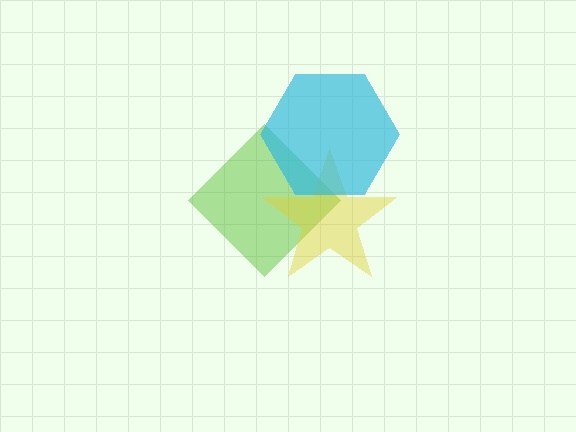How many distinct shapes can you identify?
There are 3 distinct shapes: a lime diamond, a yellow star, a cyan hexagon.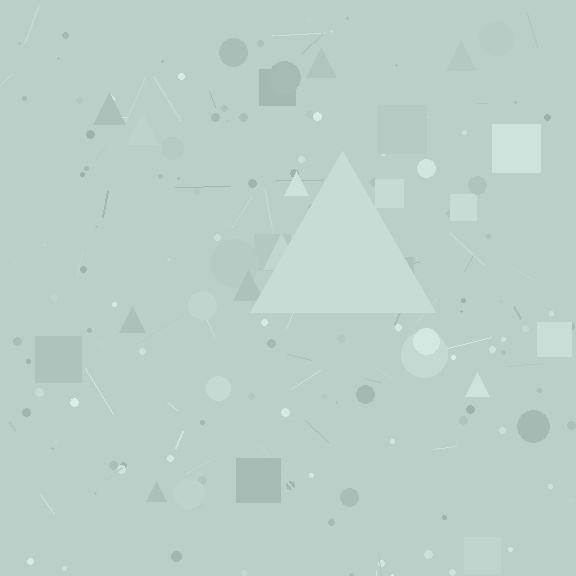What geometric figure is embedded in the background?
A triangle is embedded in the background.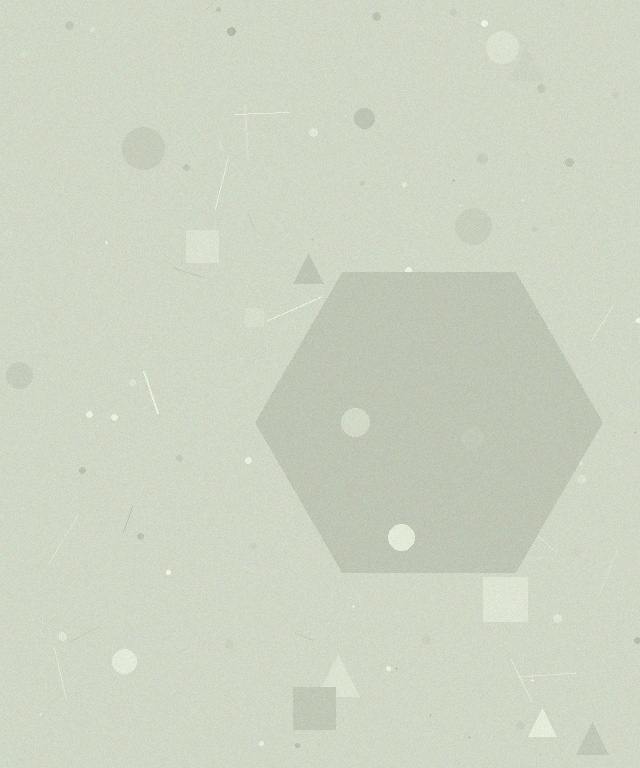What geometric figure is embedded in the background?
A hexagon is embedded in the background.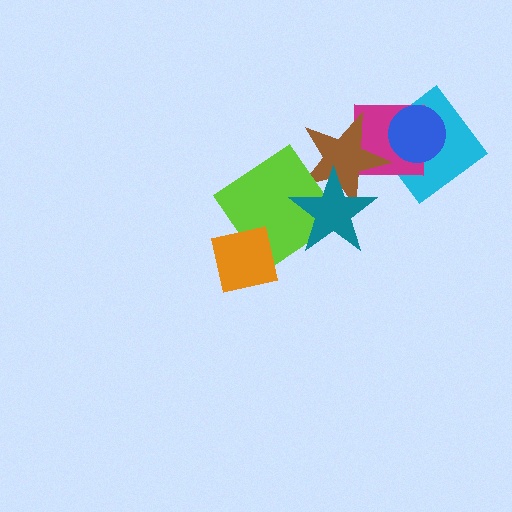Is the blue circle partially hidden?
No, no other shape covers it.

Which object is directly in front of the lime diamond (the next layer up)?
The orange square is directly in front of the lime diamond.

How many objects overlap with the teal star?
2 objects overlap with the teal star.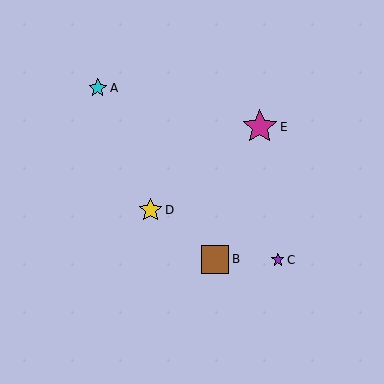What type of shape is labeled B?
Shape B is a brown square.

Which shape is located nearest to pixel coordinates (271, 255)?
The purple star (labeled C) at (278, 260) is nearest to that location.